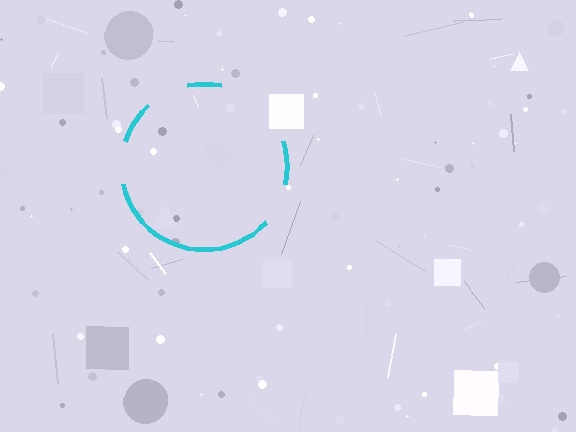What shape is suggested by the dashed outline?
The dashed outline suggests a circle.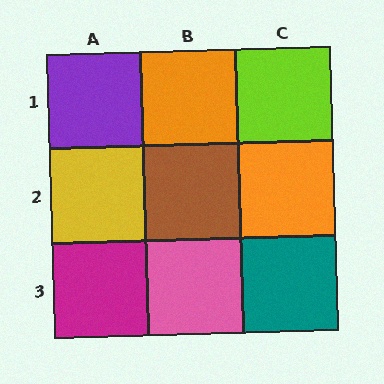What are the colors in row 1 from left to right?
Purple, orange, lime.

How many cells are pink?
1 cell is pink.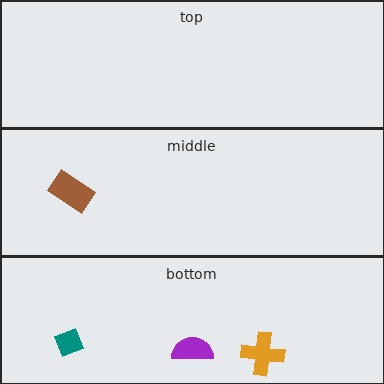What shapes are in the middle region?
The brown rectangle.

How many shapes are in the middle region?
1.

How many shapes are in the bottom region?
3.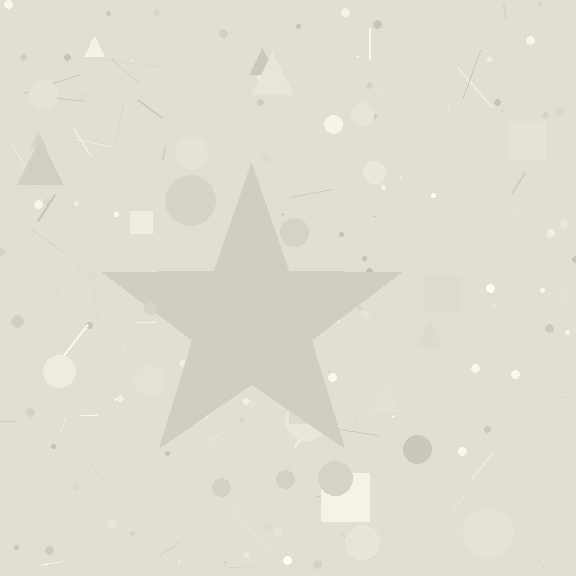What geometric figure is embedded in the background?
A star is embedded in the background.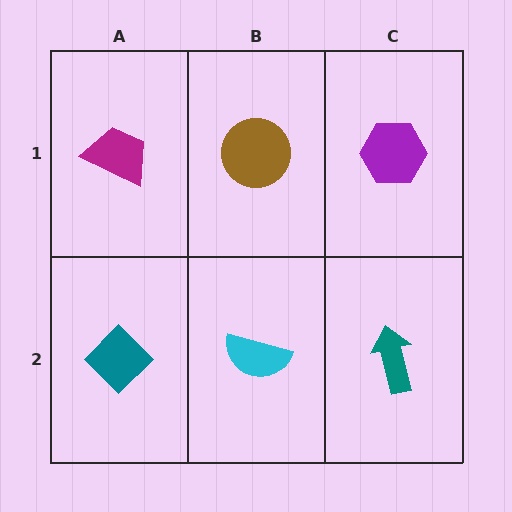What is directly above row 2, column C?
A purple hexagon.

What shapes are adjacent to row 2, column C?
A purple hexagon (row 1, column C), a cyan semicircle (row 2, column B).